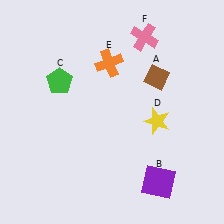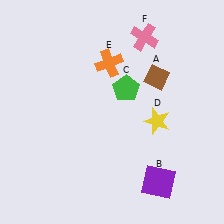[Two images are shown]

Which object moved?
The green pentagon (C) moved right.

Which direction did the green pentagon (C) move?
The green pentagon (C) moved right.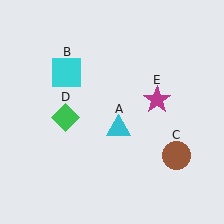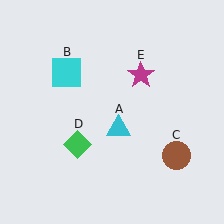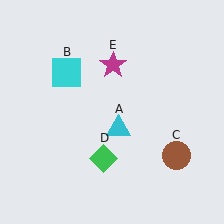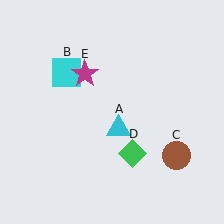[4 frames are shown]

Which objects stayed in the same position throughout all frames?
Cyan triangle (object A) and cyan square (object B) and brown circle (object C) remained stationary.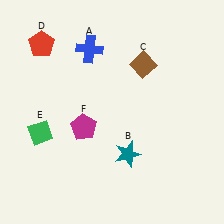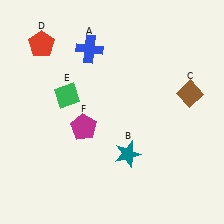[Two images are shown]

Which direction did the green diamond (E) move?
The green diamond (E) moved up.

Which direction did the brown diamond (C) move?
The brown diamond (C) moved right.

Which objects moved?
The objects that moved are: the brown diamond (C), the green diamond (E).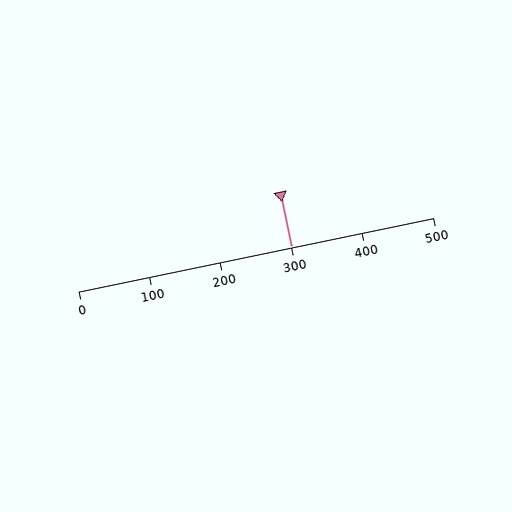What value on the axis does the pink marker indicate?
The marker indicates approximately 300.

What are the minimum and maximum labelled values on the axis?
The axis runs from 0 to 500.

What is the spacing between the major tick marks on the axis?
The major ticks are spaced 100 apart.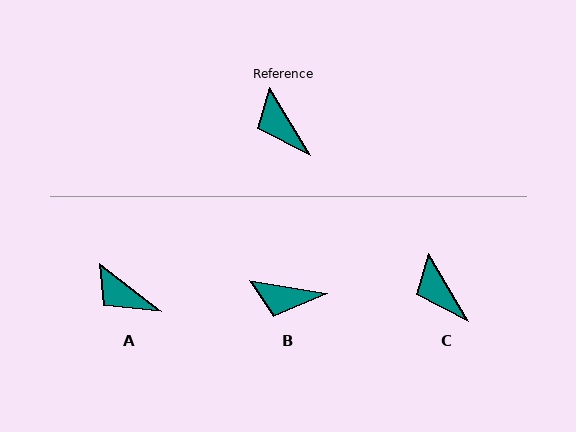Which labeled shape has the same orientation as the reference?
C.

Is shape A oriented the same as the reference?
No, it is off by about 22 degrees.